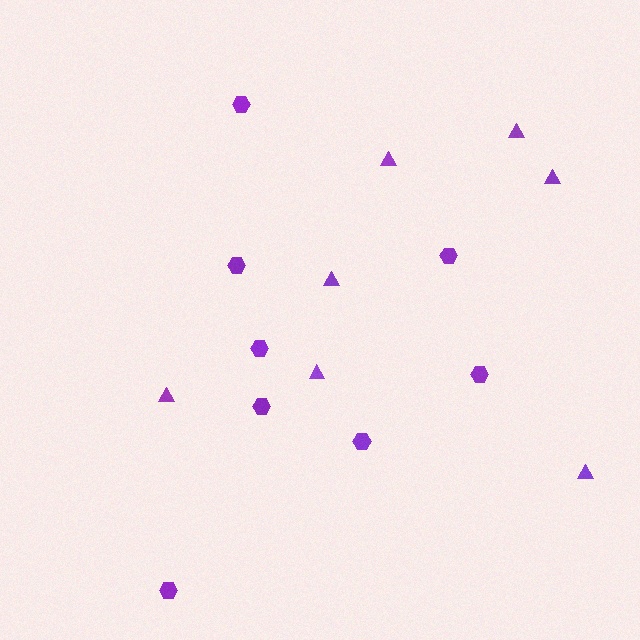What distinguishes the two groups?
There are 2 groups: one group of triangles (7) and one group of hexagons (8).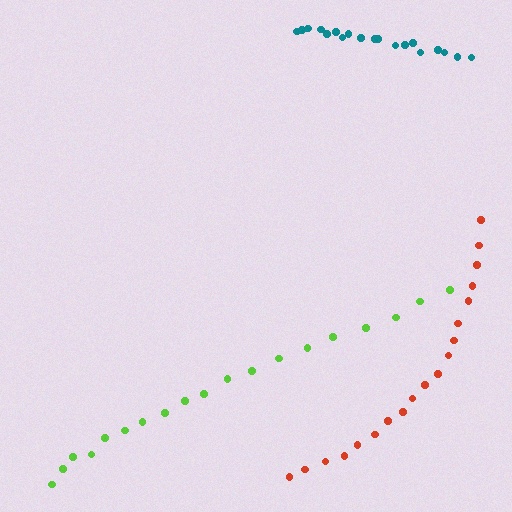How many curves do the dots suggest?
There are 3 distinct paths.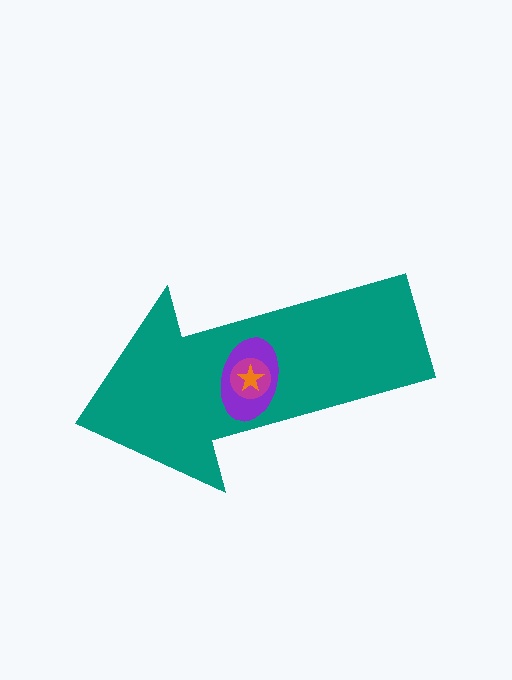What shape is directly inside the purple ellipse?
The magenta circle.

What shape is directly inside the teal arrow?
The purple ellipse.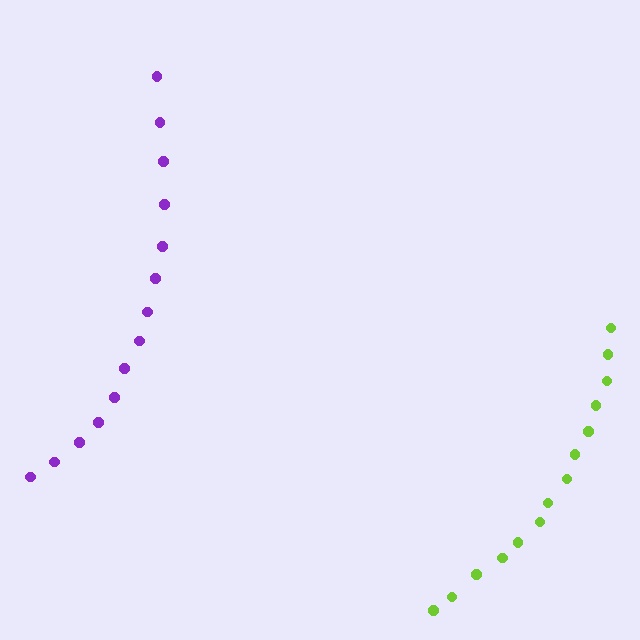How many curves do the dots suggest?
There are 2 distinct paths.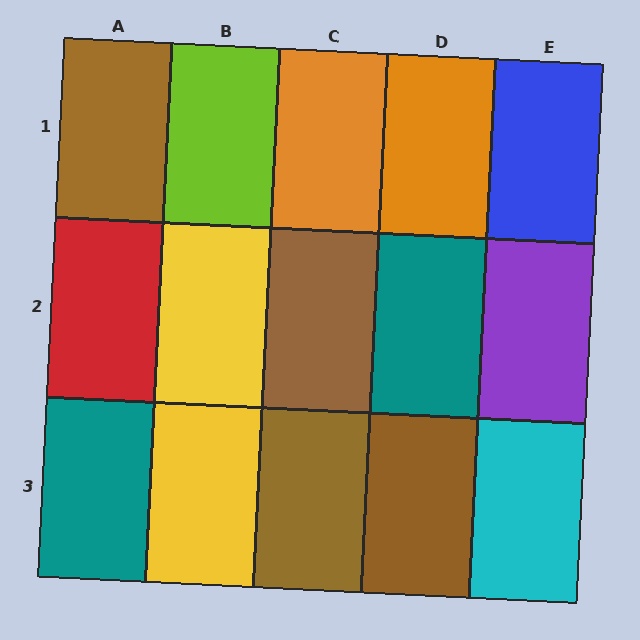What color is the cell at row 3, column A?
Teal.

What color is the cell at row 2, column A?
Red.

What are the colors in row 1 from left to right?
Brown, lime, orange, orange, blue.